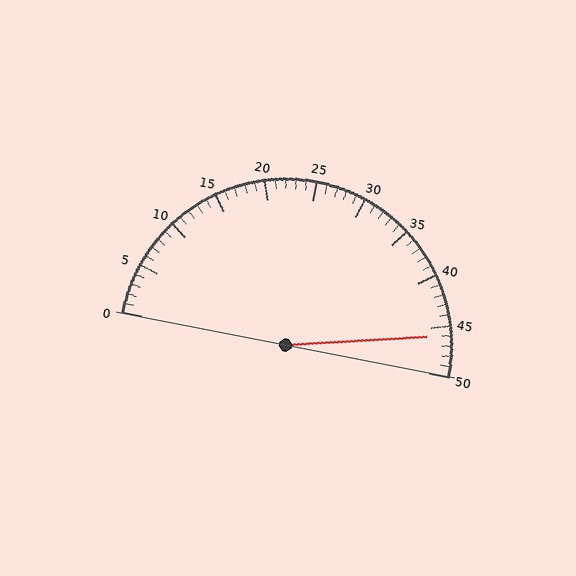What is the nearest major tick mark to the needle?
The nearest major tick mark is 45.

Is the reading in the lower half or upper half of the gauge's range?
The reading is in the upper half of the range (0 to 50).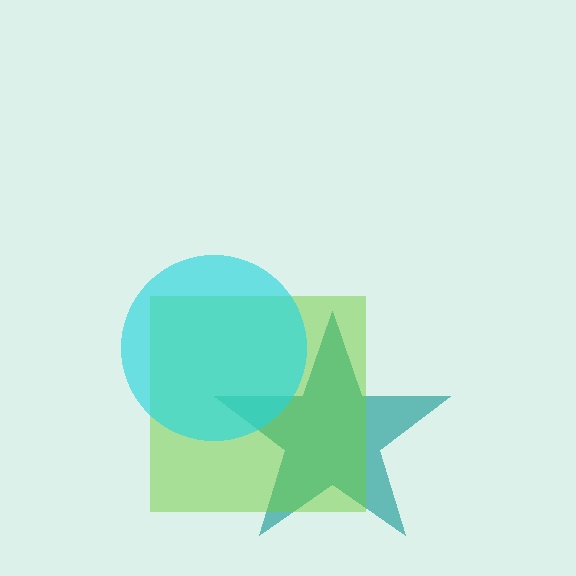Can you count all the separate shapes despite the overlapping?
Yes, there are 3 separate shapes.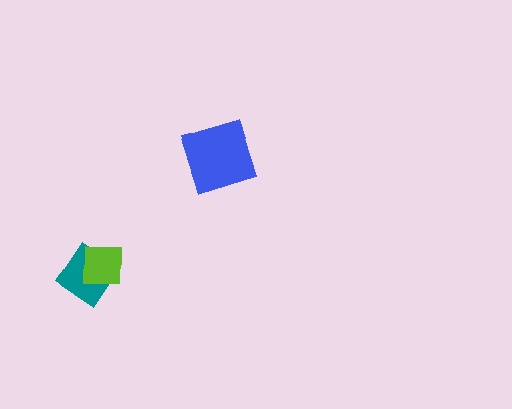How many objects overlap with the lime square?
1 object overlaps with the lime square.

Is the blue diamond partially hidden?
No, no other shape covers it.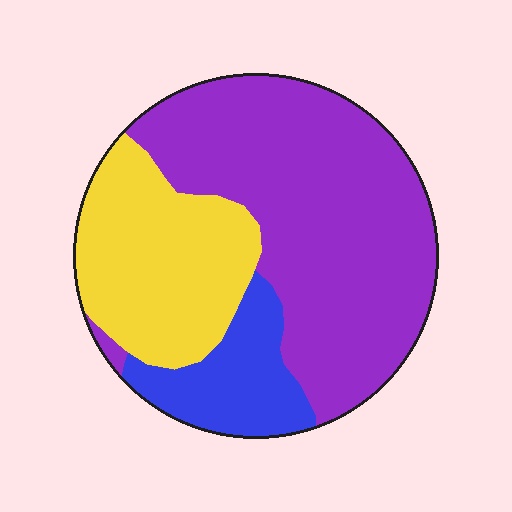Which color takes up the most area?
Purple, at roughly 55%.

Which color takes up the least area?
Blue, at roughly 15%.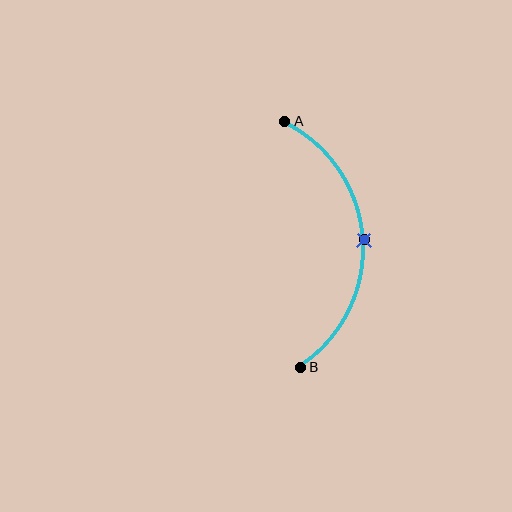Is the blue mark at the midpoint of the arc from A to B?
Yes. The blue mark lies on the arc at equal arc-length from both A and B — it is the arc midpoint.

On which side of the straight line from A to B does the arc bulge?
The arc bulges to the right of the straight line connecting A and B.